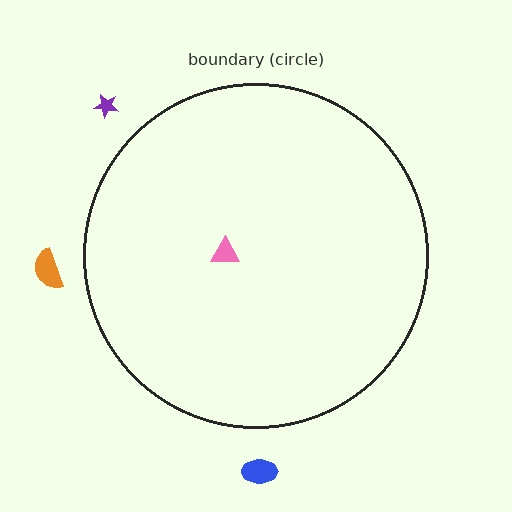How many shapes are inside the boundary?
1 inside, 3 outside.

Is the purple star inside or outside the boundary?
Outside.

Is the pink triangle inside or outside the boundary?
Inside.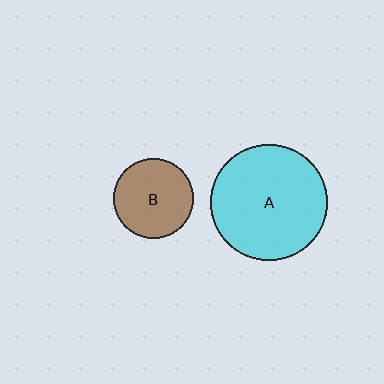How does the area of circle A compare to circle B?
Approximately 2.2 times.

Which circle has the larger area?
Circle A (cyan).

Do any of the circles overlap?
No, none of the circles overlap.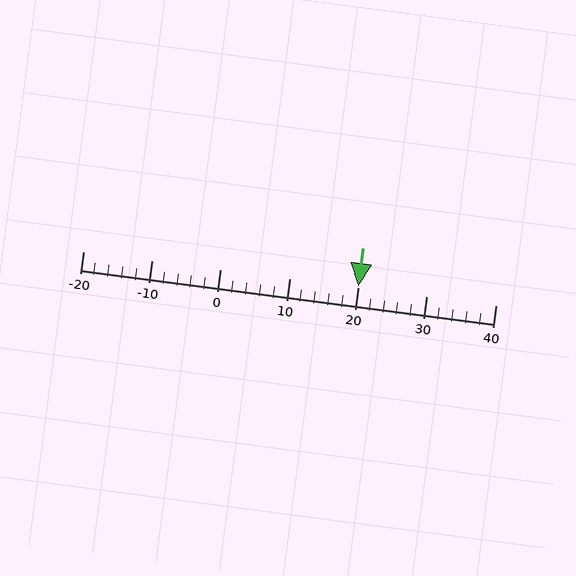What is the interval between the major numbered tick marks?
The major tick marks are spaced 10 units apart.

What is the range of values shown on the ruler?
The ruler shows values from -20 to 40.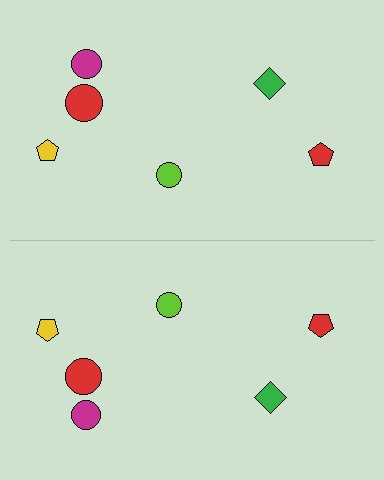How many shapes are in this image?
There are 12 shapes in this image.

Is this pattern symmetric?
Yes, this pattern has bilateral (reflection) symmetry.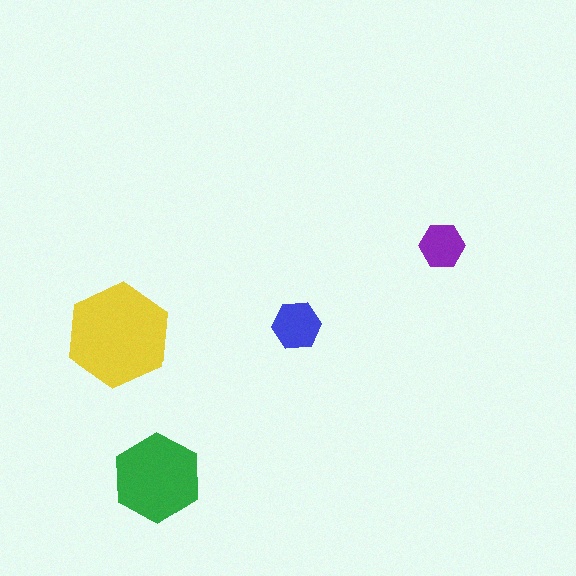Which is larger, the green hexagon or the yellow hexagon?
The yellow one.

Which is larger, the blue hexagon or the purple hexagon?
The blue one.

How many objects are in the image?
There are 4 objects in the image.